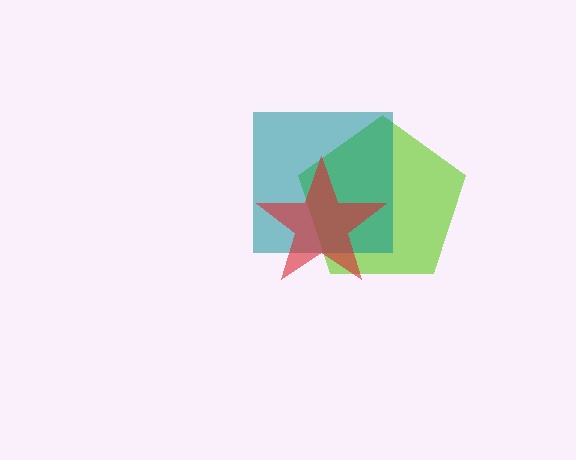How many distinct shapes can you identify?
There are 3 distinct shapes: a lime pentagon, a teal square, a red star.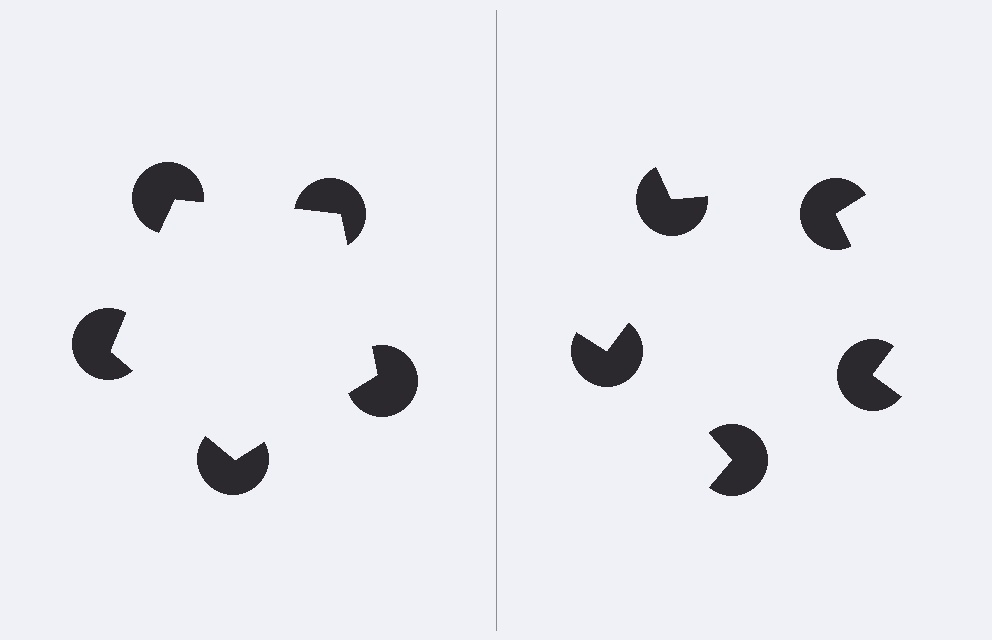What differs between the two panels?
The pac-man discs are positioned identically on both sides; only the wedge orientations differ. On the left they align to a pentagon; on the right they are misaligned.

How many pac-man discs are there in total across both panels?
10 — 5 on each side.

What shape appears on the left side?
An illusory pentagon.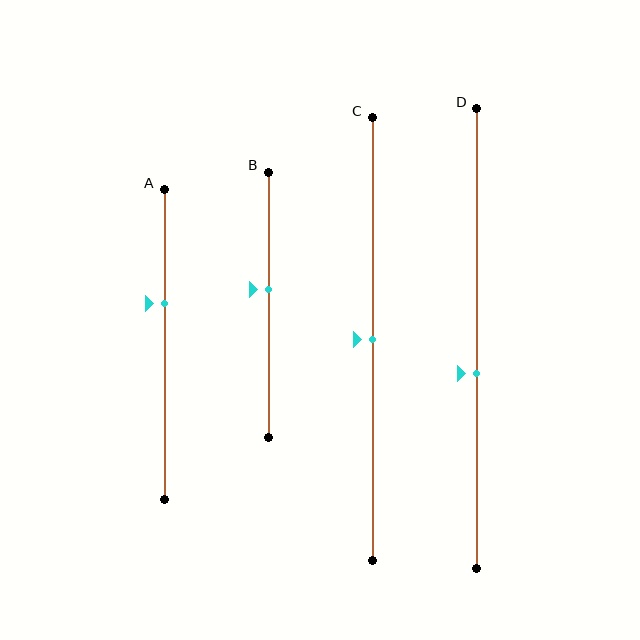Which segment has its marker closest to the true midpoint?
Segment C has its marker closest to the true midpoint.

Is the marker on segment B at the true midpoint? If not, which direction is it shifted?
No, the marker on segment B is shifted upward by about 6% of the segment length.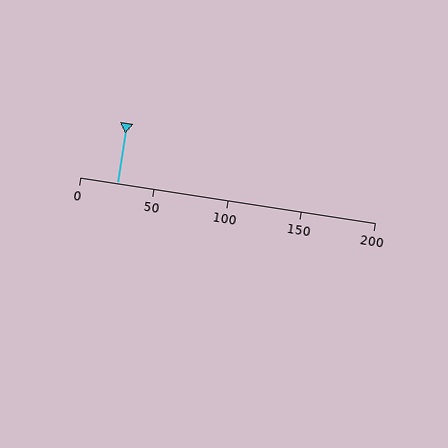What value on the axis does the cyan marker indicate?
The marker indicates approximately 25.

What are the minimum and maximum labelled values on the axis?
The axis runs from 0 to 200.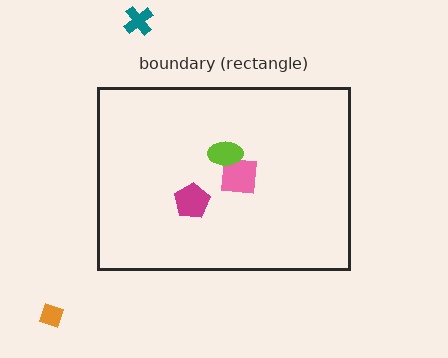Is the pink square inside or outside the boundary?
Inside.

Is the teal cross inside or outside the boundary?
Outside.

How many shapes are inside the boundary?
3 inside, 2 outside.